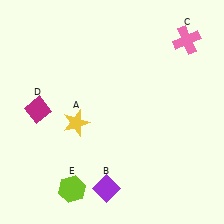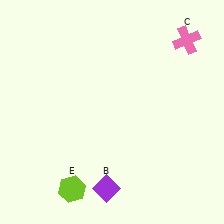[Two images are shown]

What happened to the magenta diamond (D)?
The magenta diamond (D) was removed in Image 2. It was in the top-left area of Image 1.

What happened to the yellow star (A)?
The yellow star (A) was removed in Image 2. It was in the bottom-left area of Image 1.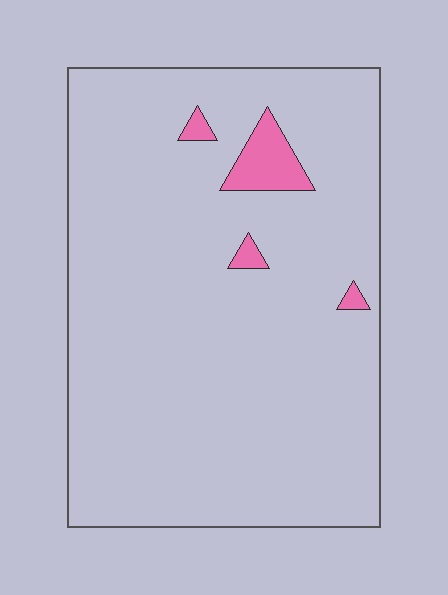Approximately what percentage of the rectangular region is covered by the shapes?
Approximately 5%.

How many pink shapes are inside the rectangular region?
4.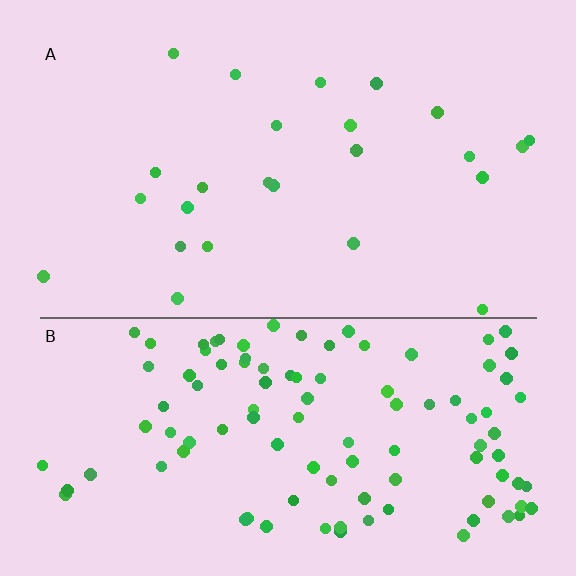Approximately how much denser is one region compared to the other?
Approximately 4.3× — region B over region A.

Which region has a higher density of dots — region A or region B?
B (the bottom).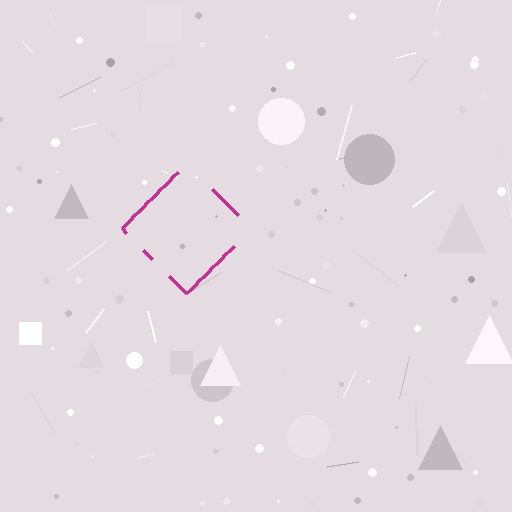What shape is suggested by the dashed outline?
The dashed outline suggests a diamond.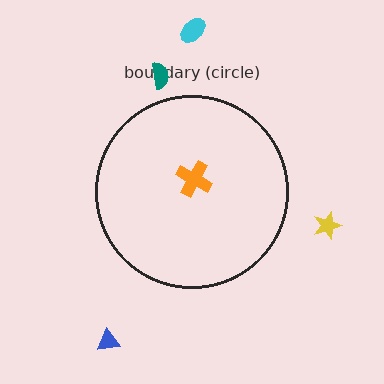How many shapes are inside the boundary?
1 inside, 4 outside.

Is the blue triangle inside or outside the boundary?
Outside.